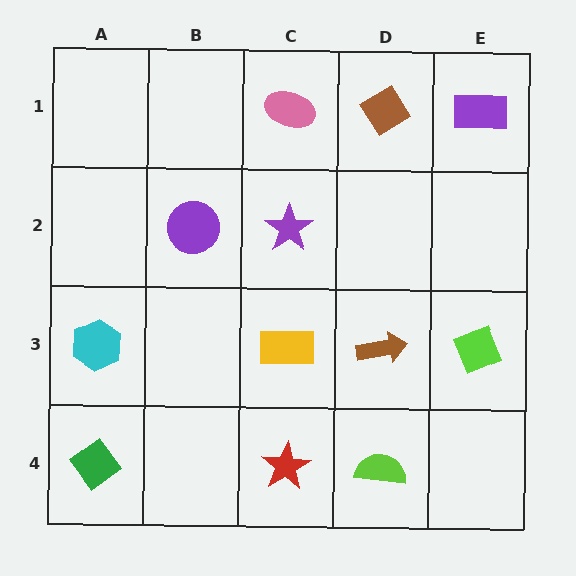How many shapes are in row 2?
2 shapes.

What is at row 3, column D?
A brown arrow.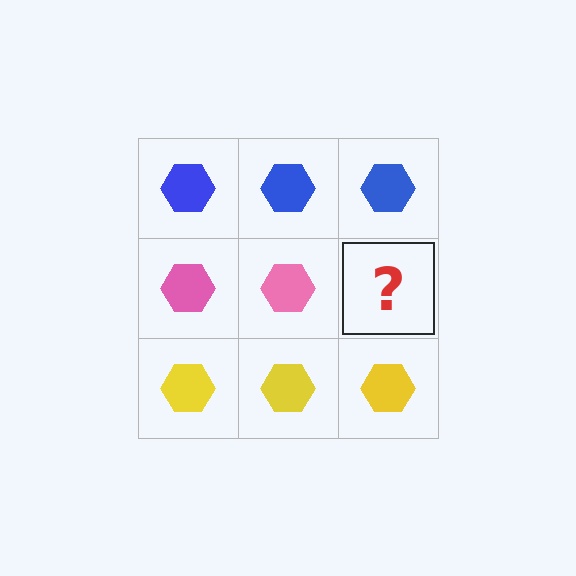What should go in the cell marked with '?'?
The missing cell should contain a pink hexagon.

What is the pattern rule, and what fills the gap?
The rule is that each row has a consistent color. The gap should be filled with a pink hexagon.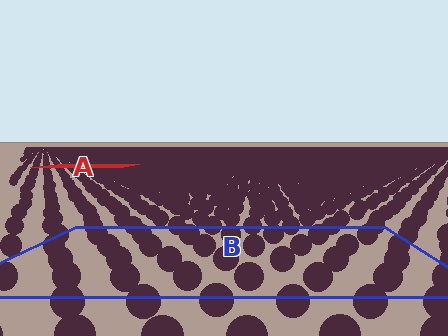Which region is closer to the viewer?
Region B is closer. The texture elements there are larger and more spread out.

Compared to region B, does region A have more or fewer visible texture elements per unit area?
Region A has more texture elements per unit area — they are packed more densely because it is farther away.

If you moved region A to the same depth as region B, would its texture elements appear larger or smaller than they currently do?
They would appear larger. At a closer depth, the same texture elements are projected at a bigger on-screen size.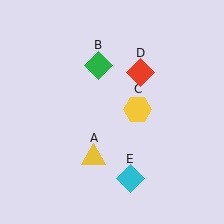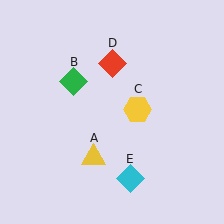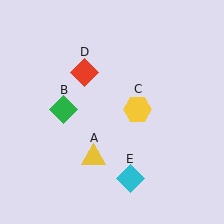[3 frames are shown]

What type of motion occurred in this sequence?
The green diamond (object B), red diamond (object D) rotated counterclockwise around the center of the scene.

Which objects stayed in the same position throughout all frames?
Yellow triangle (object A) and yellow hexagon (object C) and cyan diamond (object E) remained stationary.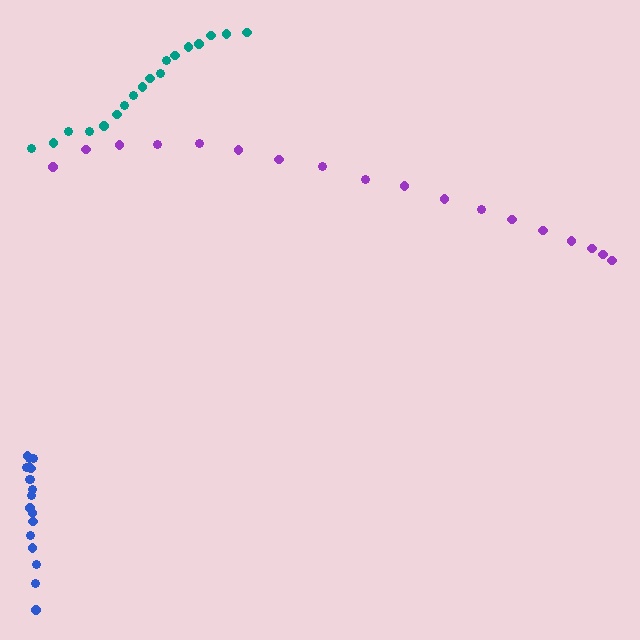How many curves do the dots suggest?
There are 3 distinct paths.